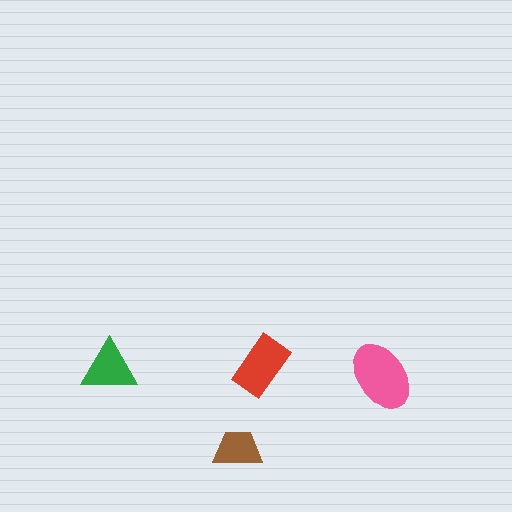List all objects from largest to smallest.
The pink ellipse, the red rectangle, the green triangle, the brown trapezoid.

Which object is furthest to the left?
The green triangle is leftmost.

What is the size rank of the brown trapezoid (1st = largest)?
4th.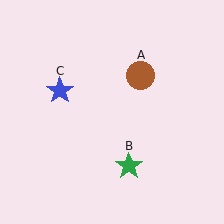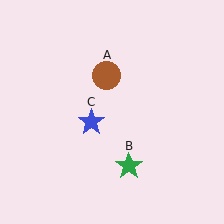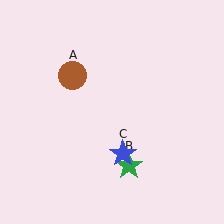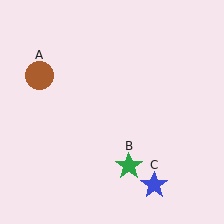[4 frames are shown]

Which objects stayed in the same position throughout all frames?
Green star (object B) remained stationary.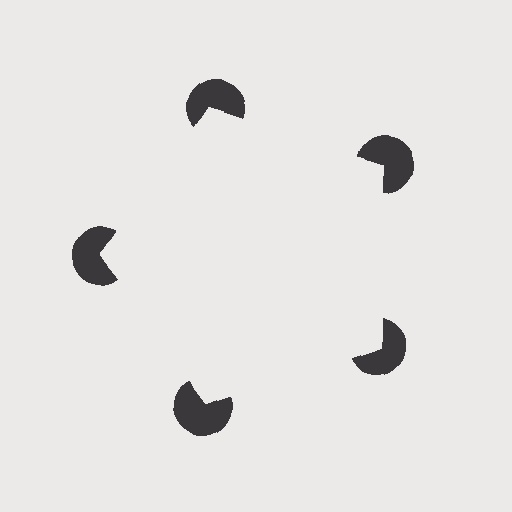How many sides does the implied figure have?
5 sides.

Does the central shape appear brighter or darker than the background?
It typically appears slightly brighter than the background, even though no actual brightness change is drawn.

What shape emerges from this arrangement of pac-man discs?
An illusory pentagon — its edges are inferred from the aligned wedge cuts in the pac-man discs, not physically drawn.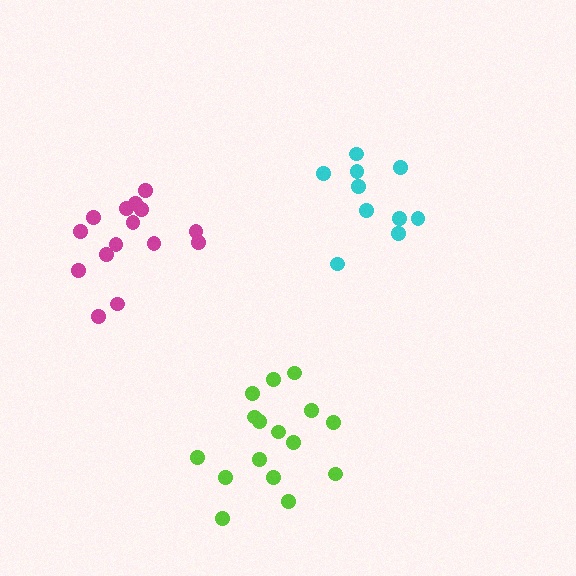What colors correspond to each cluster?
The clusters are colored: lime, cyan, magenta.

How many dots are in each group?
Group 1: 16 dots, Group 2: 10 dots, Group 3: 16 dots (42 total).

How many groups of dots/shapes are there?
There are 3 groups.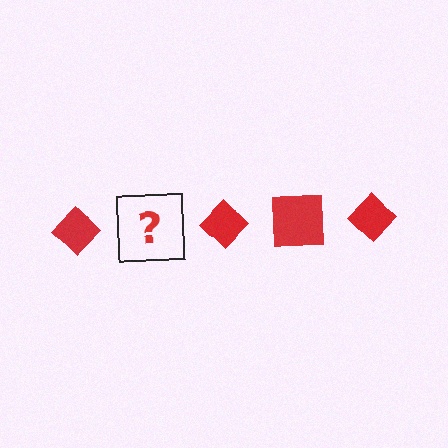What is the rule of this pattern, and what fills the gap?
The rule is that the pattern cycles through diamond, square shapes in red. The gap should be filled with a red square.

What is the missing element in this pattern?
The missing element is a red square.